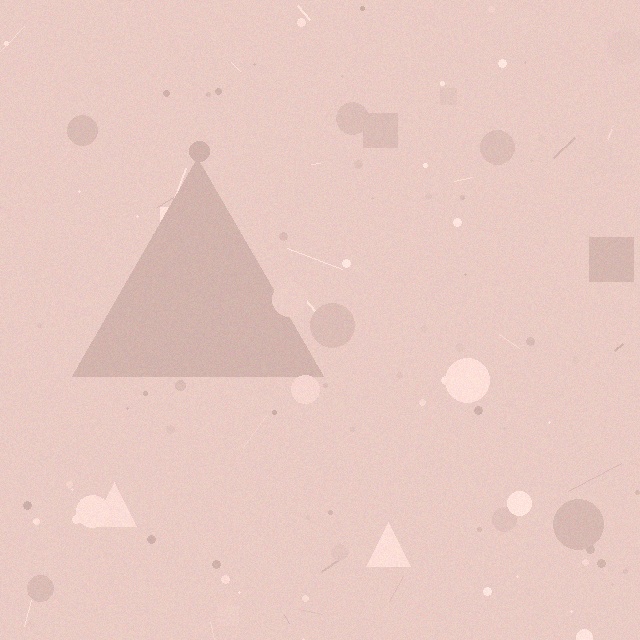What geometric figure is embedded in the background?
A triangle is embedded in the background.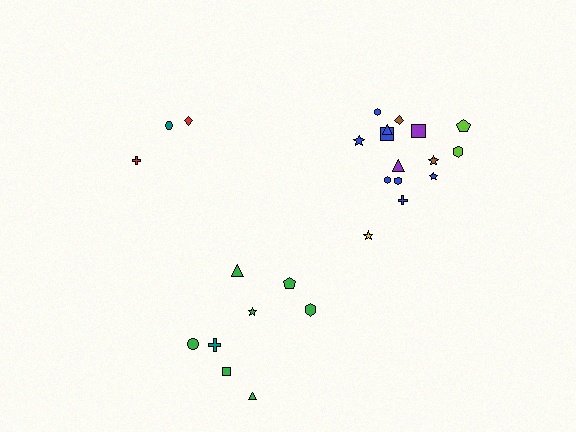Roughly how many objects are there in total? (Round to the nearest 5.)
Roughly 25 objects in total.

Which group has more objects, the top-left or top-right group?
The top-right group.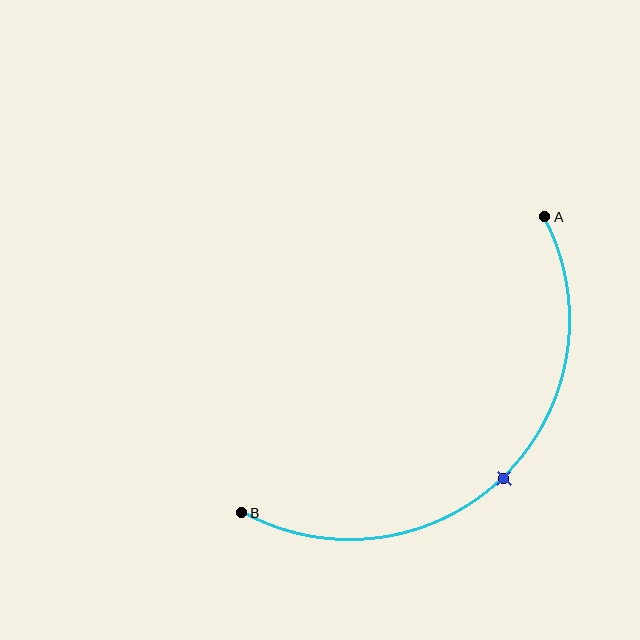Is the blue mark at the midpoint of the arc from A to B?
Yes. The blue mark lies on the arc at equal arc-length from both A and B — it is the arc midpoint.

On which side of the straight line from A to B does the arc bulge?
The arc bulges below and to the right of the straight line connecting A and B.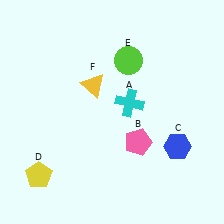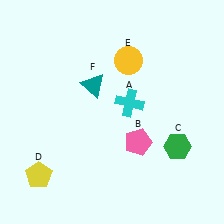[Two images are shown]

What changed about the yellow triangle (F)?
In Image 1, F is yellow. In Image 2, it changed to teal.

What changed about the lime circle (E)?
In Image 1, E is lime. In Image 2, it changed to yellow.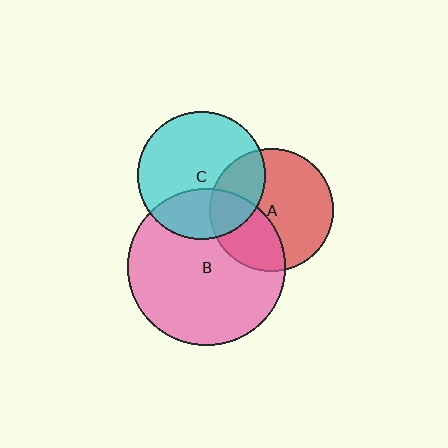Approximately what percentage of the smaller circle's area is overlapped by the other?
Approximately 30%.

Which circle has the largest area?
Circle B (pink).